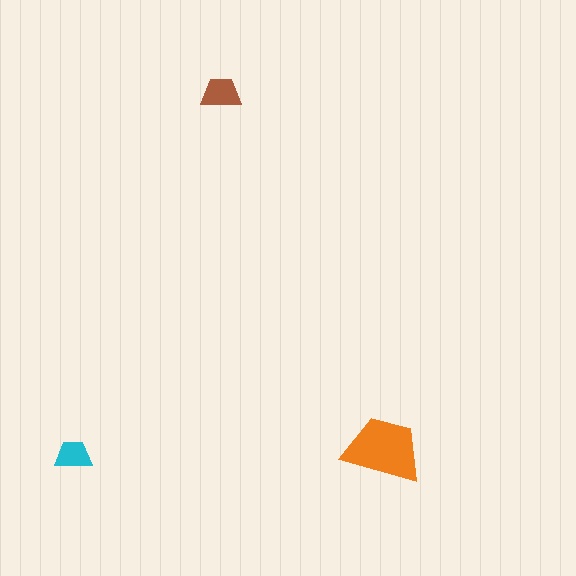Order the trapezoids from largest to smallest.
the orange one, the brown one, the cyan one.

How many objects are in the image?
There are 3 objects in the image.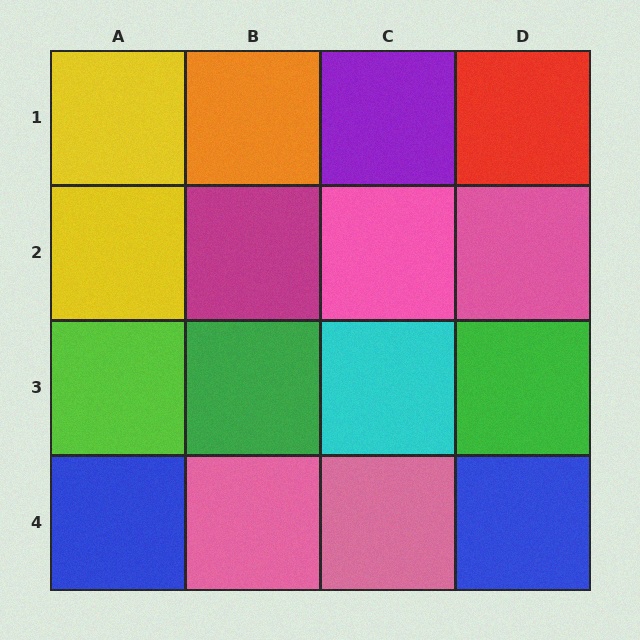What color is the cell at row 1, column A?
Yellow.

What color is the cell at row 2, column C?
Pink.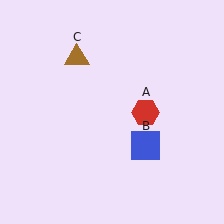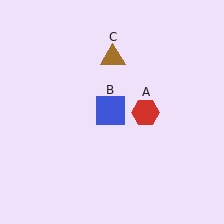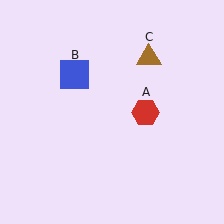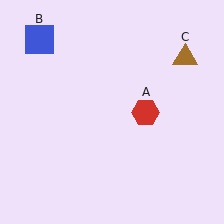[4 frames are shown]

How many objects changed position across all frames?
2 objects changed position: blue square (object B), brown triangle (object C).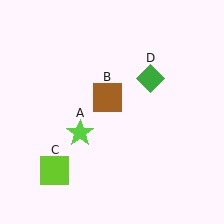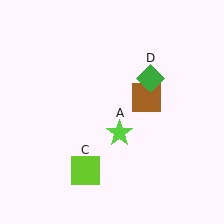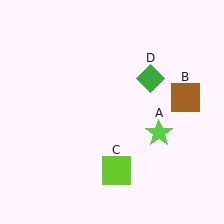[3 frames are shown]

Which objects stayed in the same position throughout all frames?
Green diamond (object D) remained stationary.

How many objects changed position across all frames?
3 objects changed position: lime star (object A), brown square (object B), lime square (object C).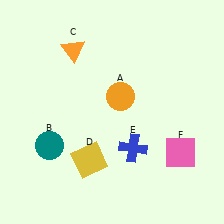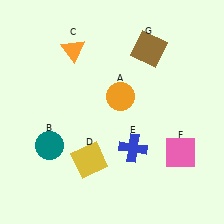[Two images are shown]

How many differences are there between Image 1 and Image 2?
There is 1 difference between the two images.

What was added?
A brown square (G) was added in Image 2.